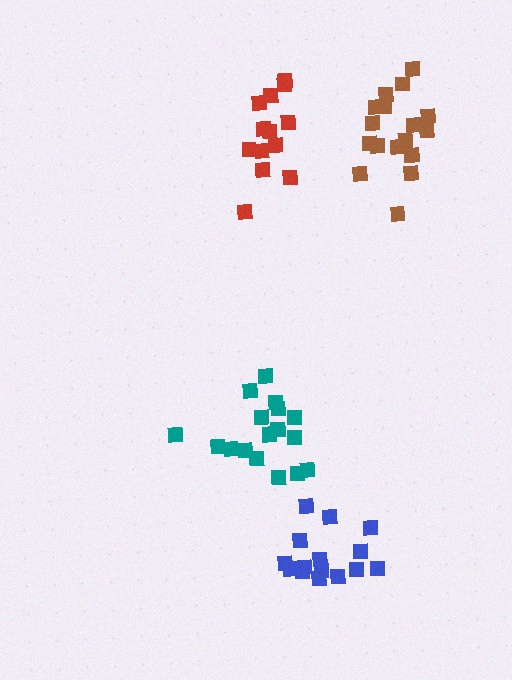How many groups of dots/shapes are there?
There are 4 groups.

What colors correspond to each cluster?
The clusters are colored: teal, blue, red, brown.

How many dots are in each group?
Group 1: 18 dots, Group 2: 15 dots, Group 3: 13 dots, Group 4: 18 dots (64 total).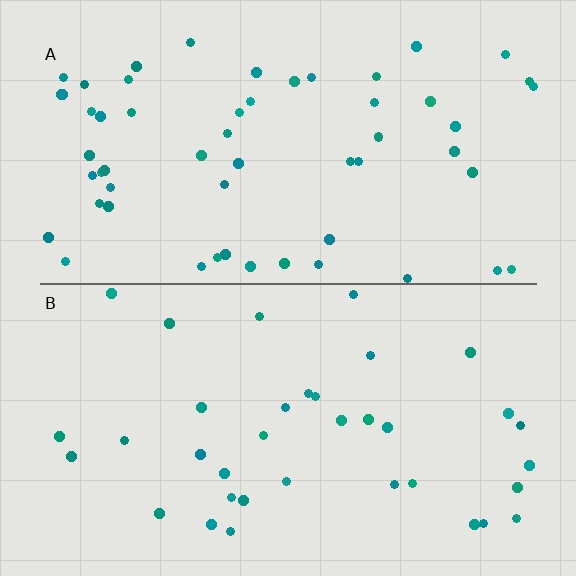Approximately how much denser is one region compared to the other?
Approximately 1.6× — region A over region B.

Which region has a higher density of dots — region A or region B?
A (the top).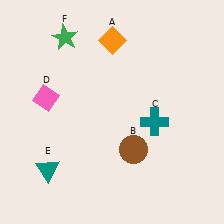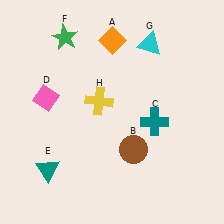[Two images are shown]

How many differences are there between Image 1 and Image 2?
There are 2 differences between the two images.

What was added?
A cyan triangle (G), a yellow cross (H) were added in Image 2.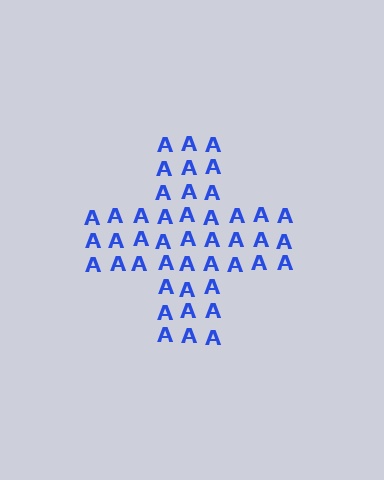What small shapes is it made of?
It is made of small letter A's.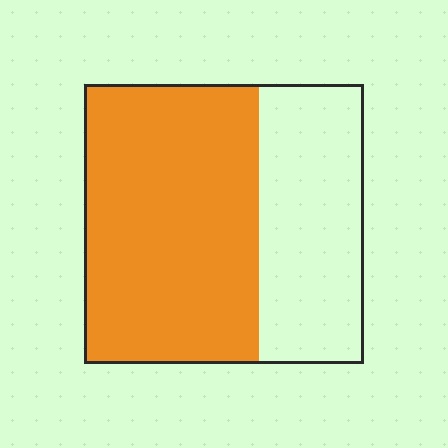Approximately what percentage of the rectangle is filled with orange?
Approximately 60%.